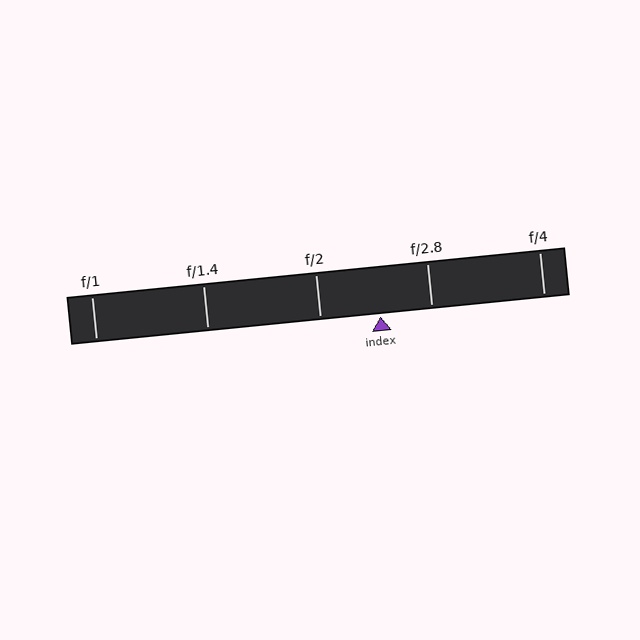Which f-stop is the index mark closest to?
The index mark is closest to f/2.8.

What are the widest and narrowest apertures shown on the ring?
The widest aperture shown is f/1 and the narrowest is f/4.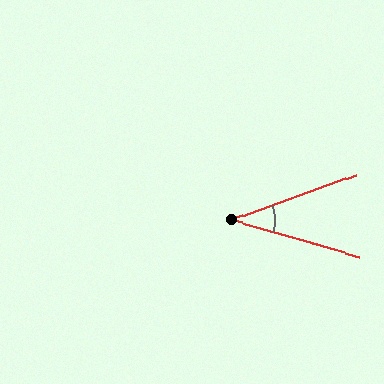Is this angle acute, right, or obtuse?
It is acute.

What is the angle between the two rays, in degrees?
Approximately 36 degrees.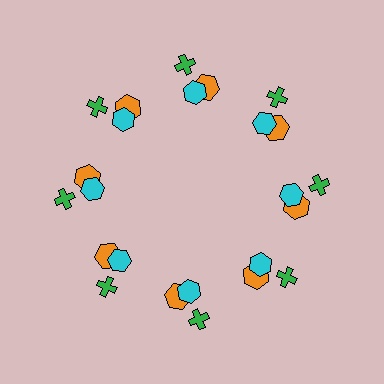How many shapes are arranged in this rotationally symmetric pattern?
There are 24 shapes, arranged in 8 groups of 3.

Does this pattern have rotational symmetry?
Yes, this pattern has 8-fold rotational symmetry. It looks the same after rotating 45 degrees around the center.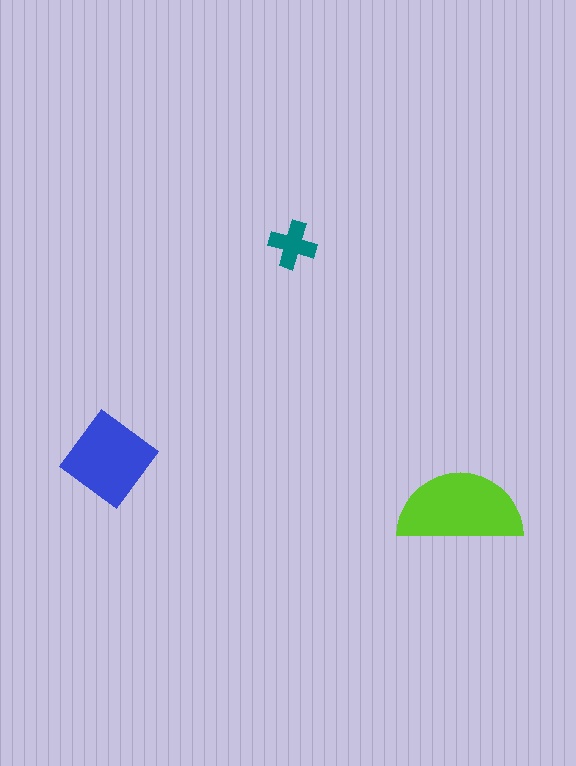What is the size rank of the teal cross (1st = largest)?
3rd.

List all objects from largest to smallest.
The lime semicircle, the blue diamond, the teal cross.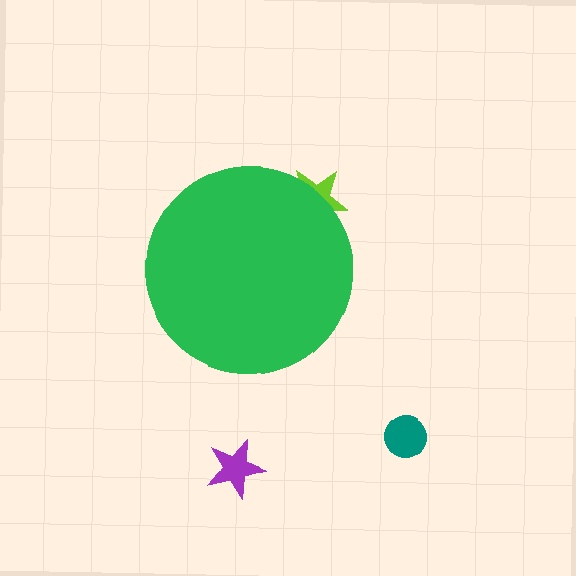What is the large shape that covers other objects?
A green circle.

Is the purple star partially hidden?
No, the purple star is fully visible.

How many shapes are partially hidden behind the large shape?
1 shape is partially hidden.